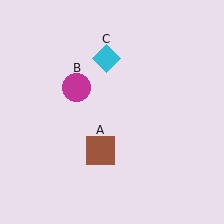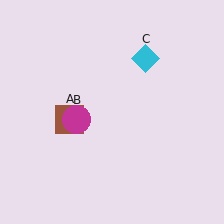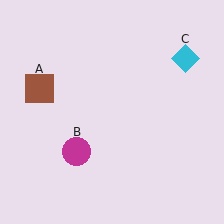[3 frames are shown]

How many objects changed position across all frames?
3 objects changed position: brown square (object A), magenta circle (object B), cyan diamond (object C).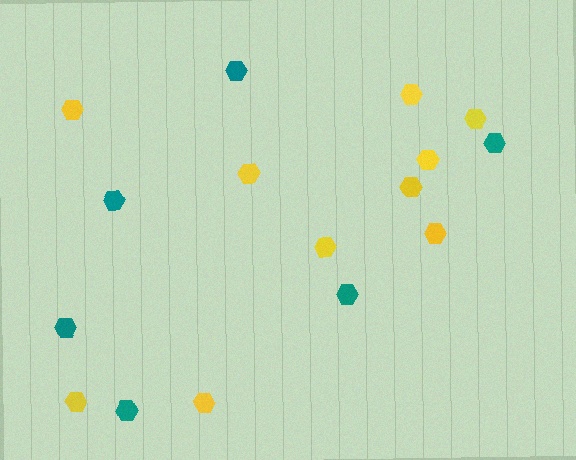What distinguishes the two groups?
There are 2 groups: one group of yellow hexagons (10) and one group of teal hexagons (6).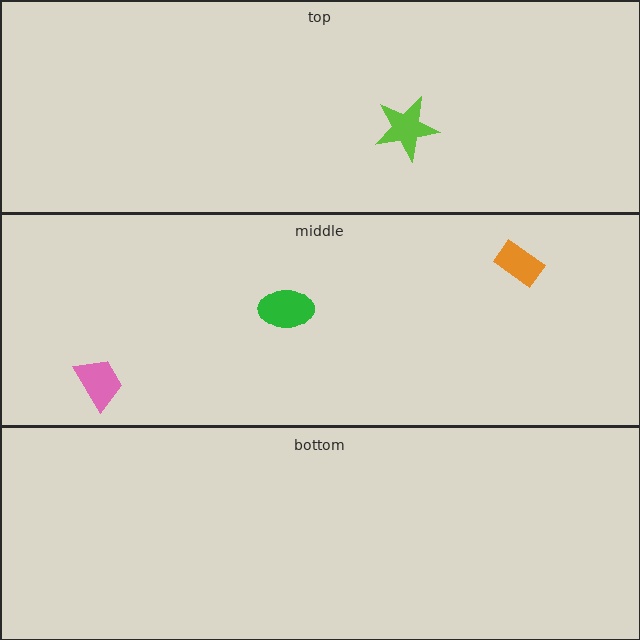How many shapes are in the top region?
1.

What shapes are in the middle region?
The orange rectangle, the pink trapezoid, the green ellipse.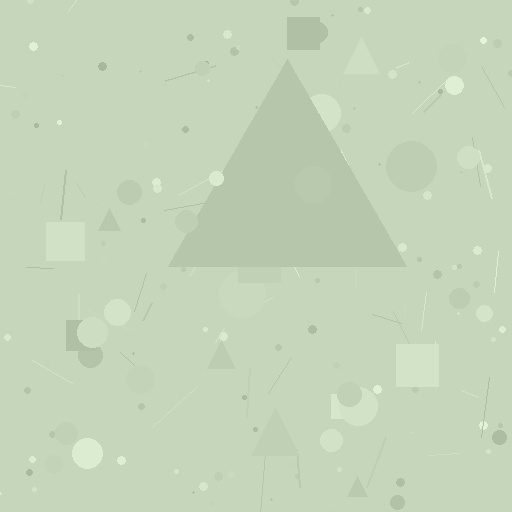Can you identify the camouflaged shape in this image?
The camouflaged shape is a triangle.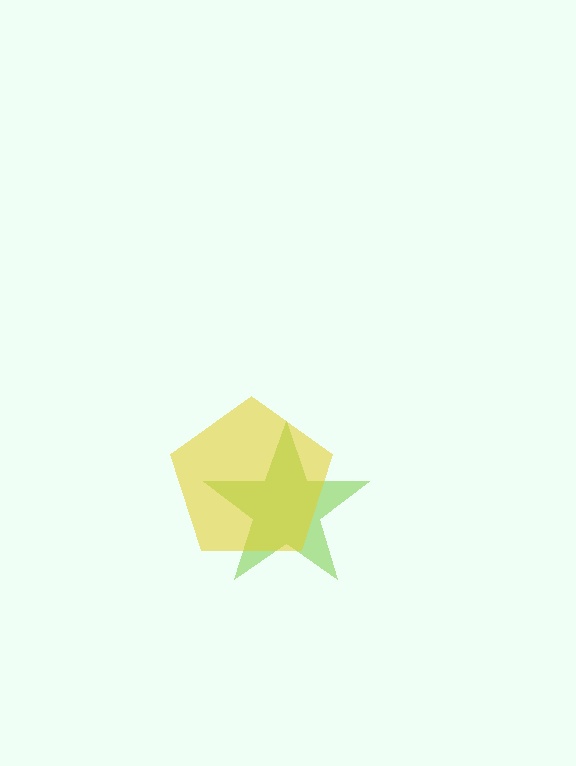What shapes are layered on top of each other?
The layered shapes are: a lime star, a yellow pentagon.